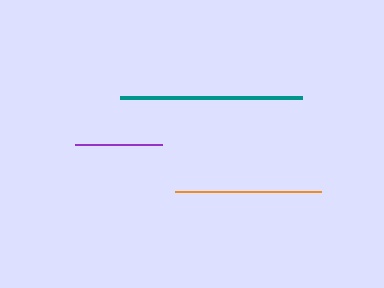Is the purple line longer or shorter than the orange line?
The orange line is longer than the purple line.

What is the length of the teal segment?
The teal segment is approximately 182 pixels long.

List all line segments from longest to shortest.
From longest to shortest: teal, orange, purple.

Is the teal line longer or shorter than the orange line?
The teal line is longer than the orange line.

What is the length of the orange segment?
The orange segment is approximately 145 pixels long.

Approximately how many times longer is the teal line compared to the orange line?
The teal line is approximately 1.3 times the length of the orange line.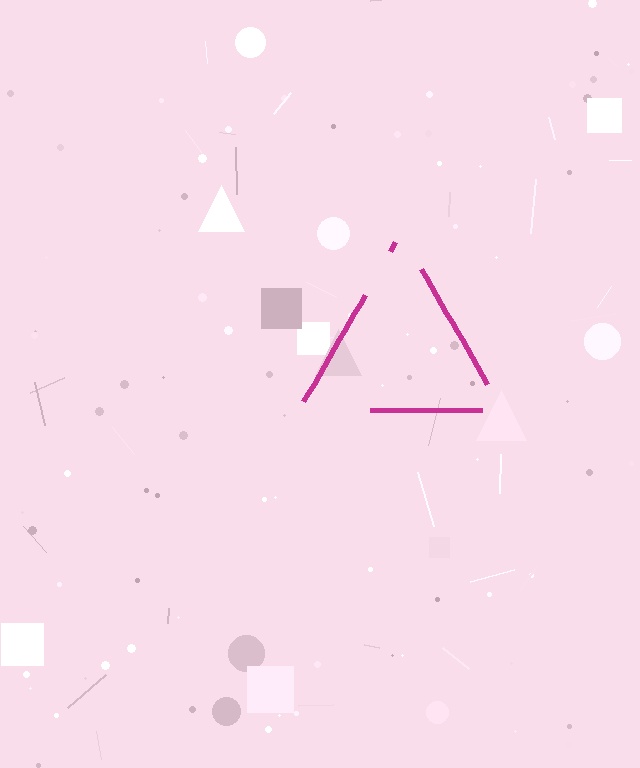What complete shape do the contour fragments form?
The contour fragments form a triangle.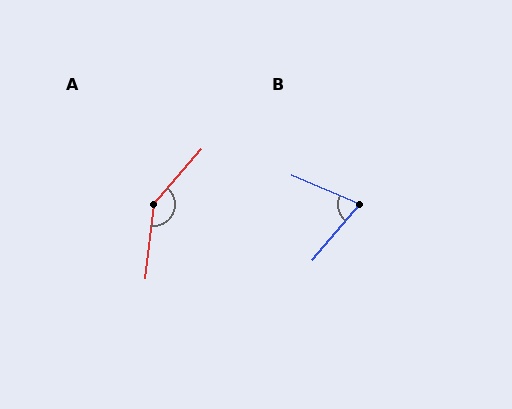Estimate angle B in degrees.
Approximately 73 degrees.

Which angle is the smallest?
B, at approximately 73 degrees.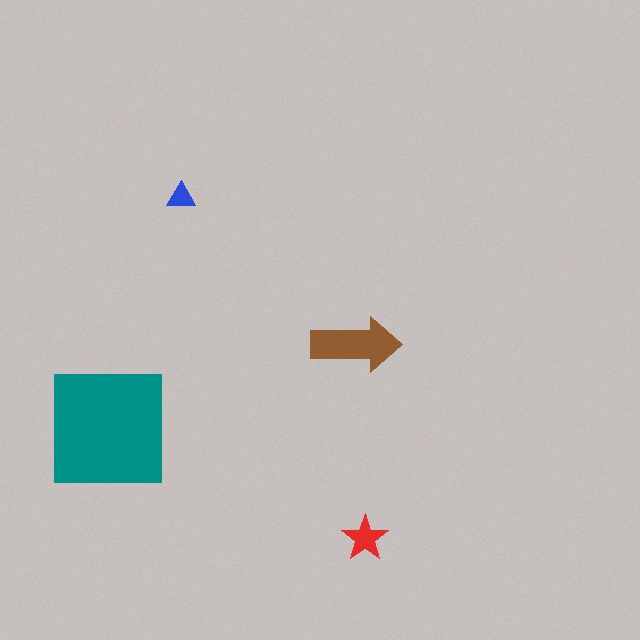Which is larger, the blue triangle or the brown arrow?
The brown arrow.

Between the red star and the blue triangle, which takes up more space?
The red star.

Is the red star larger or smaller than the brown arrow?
Smaller.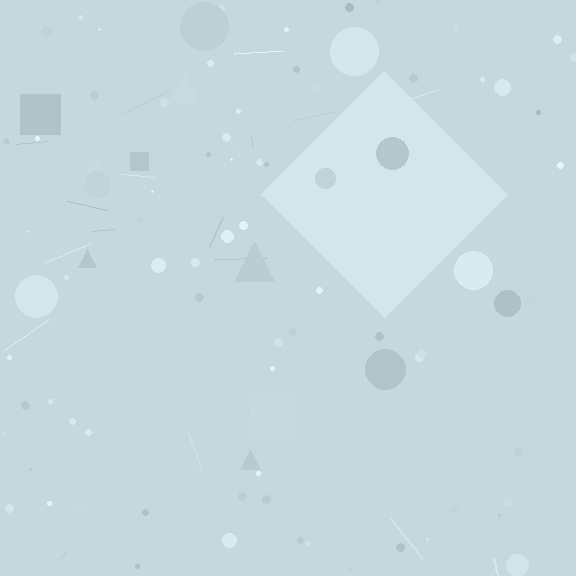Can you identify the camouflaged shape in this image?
The camouflaged shape is a diamond.